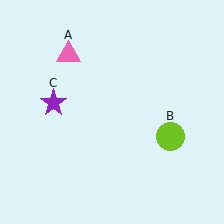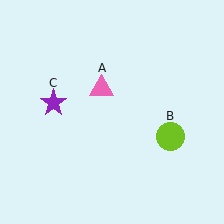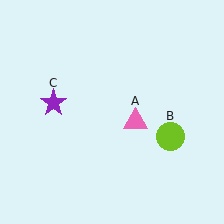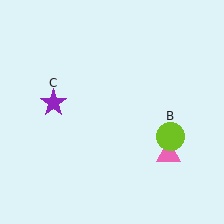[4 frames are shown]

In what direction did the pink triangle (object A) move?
The pink triangle (object A) moved down and to the right.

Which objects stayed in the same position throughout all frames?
Lime circle (object B) and purple star (object C) remained stationary.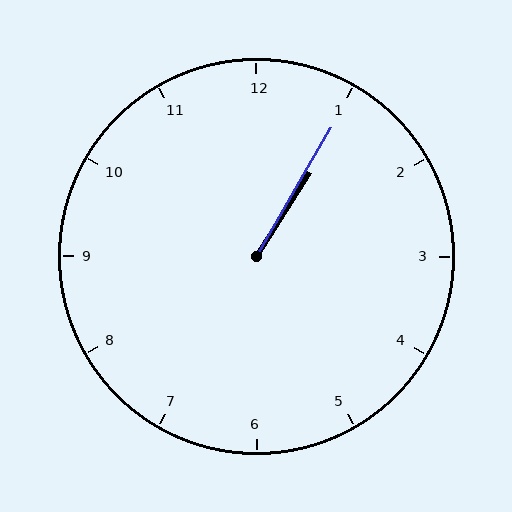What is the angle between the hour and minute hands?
Approximately 2 degrees.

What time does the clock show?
1:05.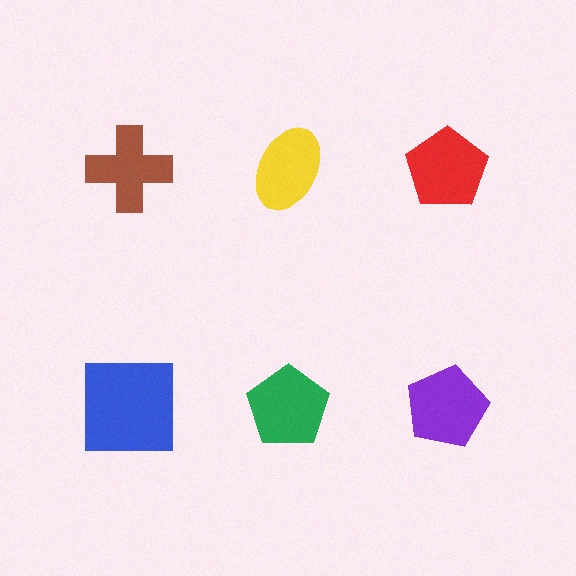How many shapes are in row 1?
3 shapes.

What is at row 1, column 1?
A brown cross.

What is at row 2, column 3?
A purple pentagon.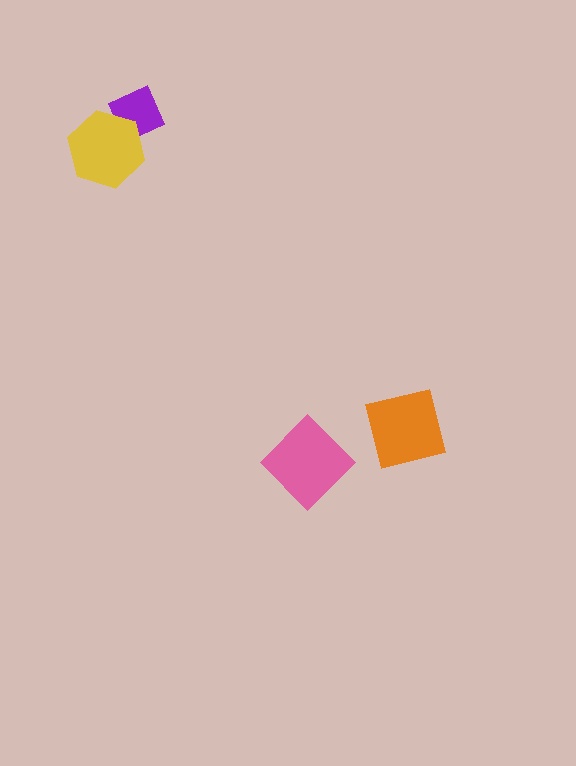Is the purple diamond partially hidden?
Yes, it is partially covered by another shape.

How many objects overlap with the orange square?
0 objects overlap with the orange square.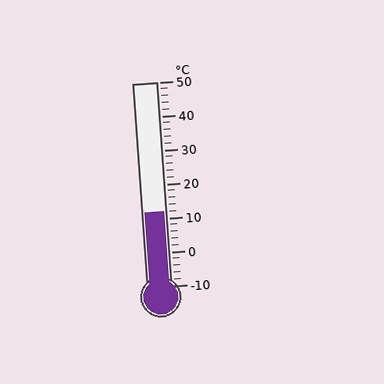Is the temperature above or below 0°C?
The temperature is above 0°C.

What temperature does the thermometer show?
The thermometer shows approximately 12°C.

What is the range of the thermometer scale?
The thermometer scale ranges from -10°C to 50°C.